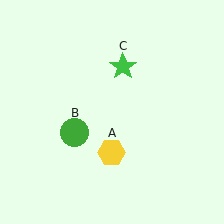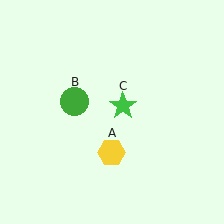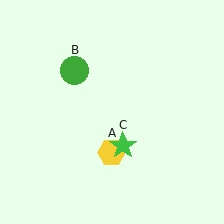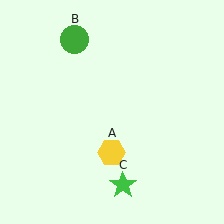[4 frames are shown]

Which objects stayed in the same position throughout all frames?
Yellow hexagon (object A) remained stationary.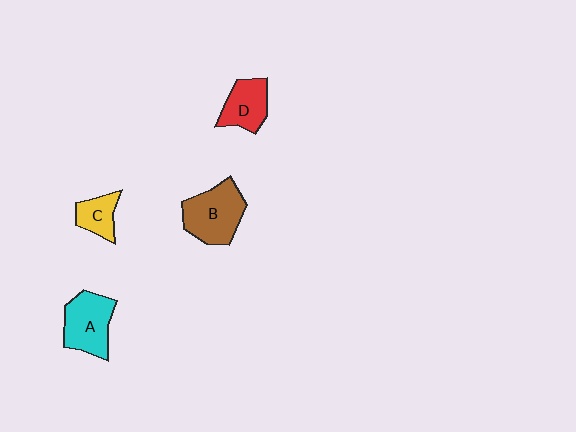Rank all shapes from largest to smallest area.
From largest to smallest: B (brown), A (cyan), D (red), C (yellow).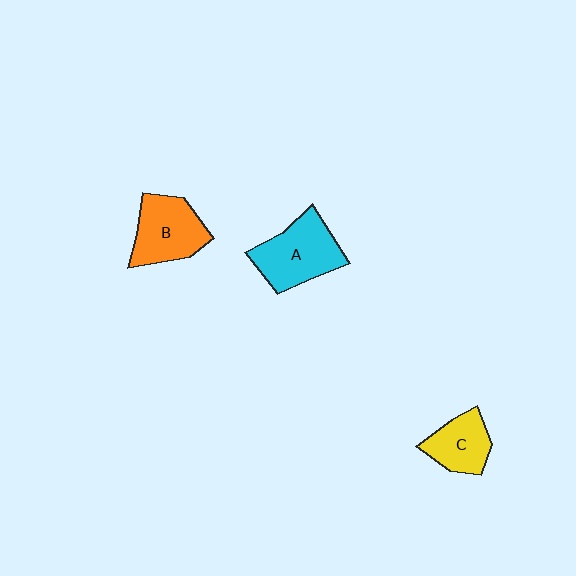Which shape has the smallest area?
Shape C (yellow).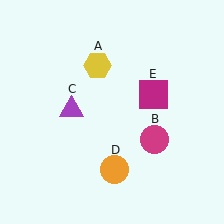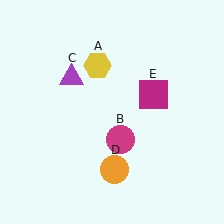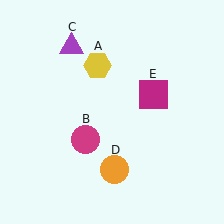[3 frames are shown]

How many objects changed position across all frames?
2 objects changed position: magenta circle (object B), purple triangle (object C).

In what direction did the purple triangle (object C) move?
The purple triangle (object C) moved up.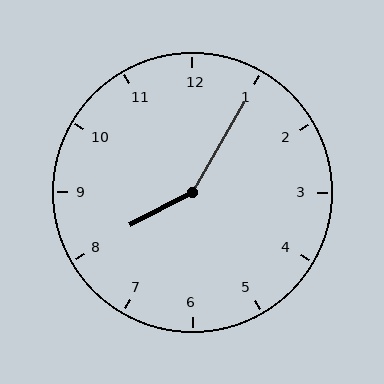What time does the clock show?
8:05.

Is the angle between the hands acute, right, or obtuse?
It is obtuse.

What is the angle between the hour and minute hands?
Approximately 148 degrees.